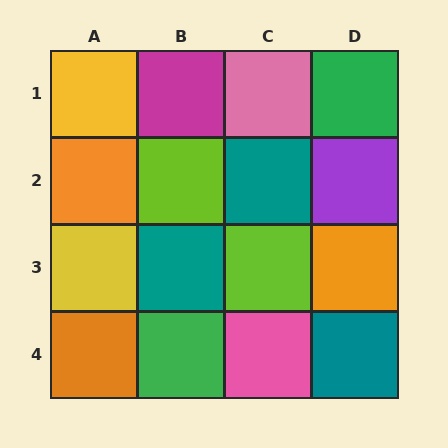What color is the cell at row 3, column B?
Teal.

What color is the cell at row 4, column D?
Teal.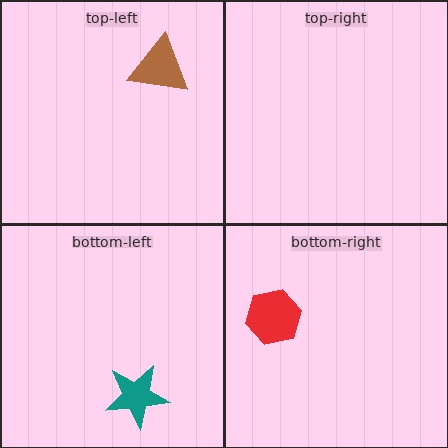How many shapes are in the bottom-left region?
1.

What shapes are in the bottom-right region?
The red hexagon.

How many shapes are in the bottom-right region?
1.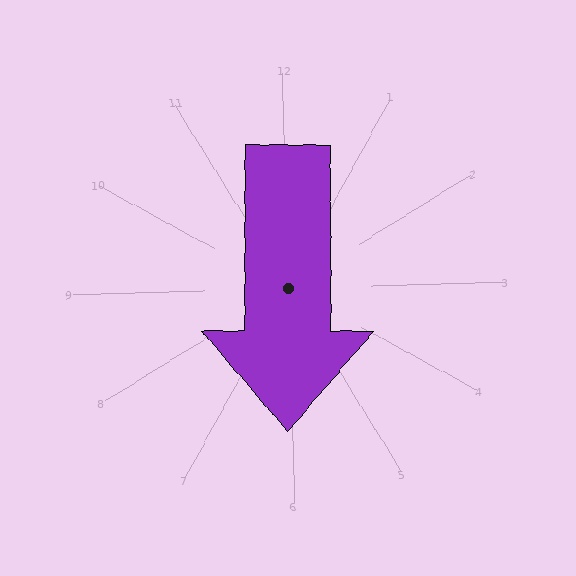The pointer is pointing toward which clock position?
Roughly 6 o'clock.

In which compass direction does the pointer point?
South.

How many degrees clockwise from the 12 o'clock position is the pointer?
Approximately 182 degrees.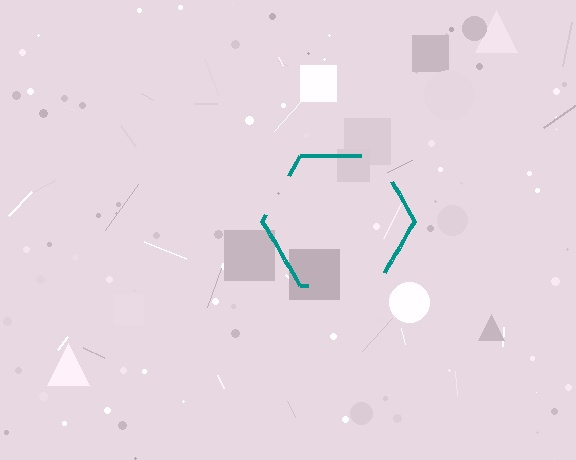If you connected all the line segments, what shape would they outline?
They would outline a hexagon.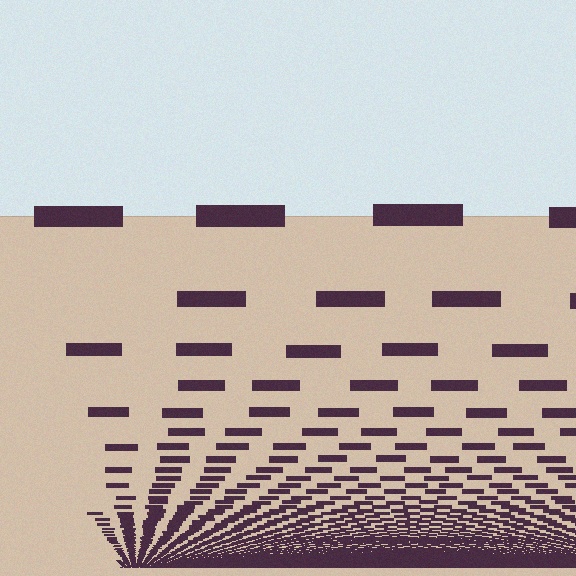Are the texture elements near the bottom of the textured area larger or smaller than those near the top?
Smaller. The gradient is inverted — elements near the bottom are smaller and denser.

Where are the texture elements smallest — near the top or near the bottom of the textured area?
Near the bottom.